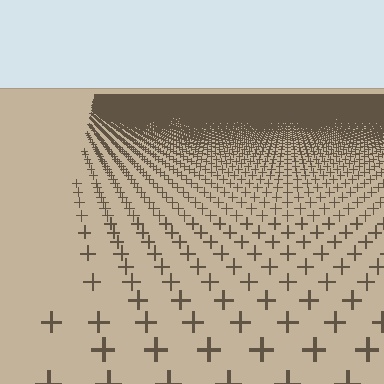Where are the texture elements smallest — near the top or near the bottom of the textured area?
Near the top.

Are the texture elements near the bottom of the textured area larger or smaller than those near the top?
Larger. Near the bottom, elements are closer to the viewer and appear at a bigger on-screen size.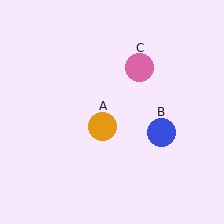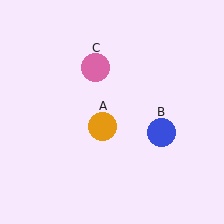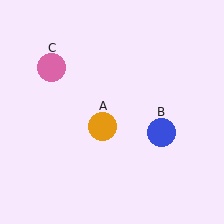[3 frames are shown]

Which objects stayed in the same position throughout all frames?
Orange circle (object A) and blue circle (object B) remained stationary.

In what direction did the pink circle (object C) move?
The pink circle (object C) moved left.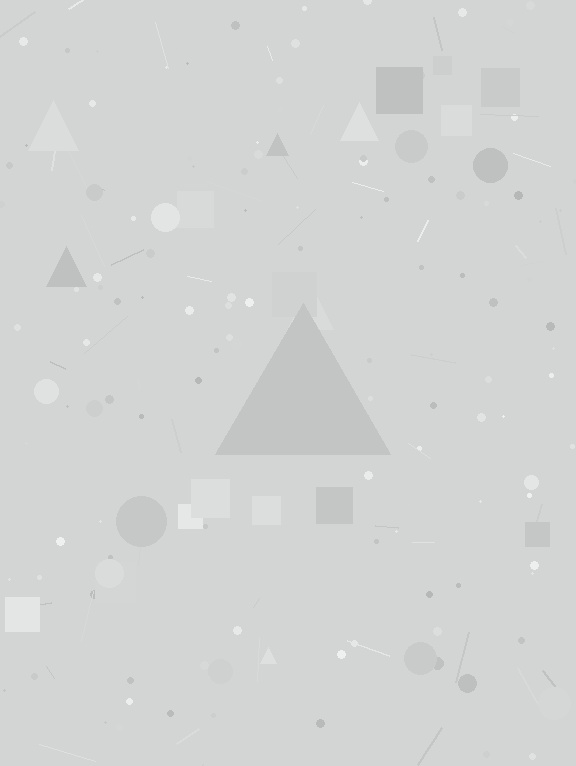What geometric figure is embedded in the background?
A triangle is embedded in the background.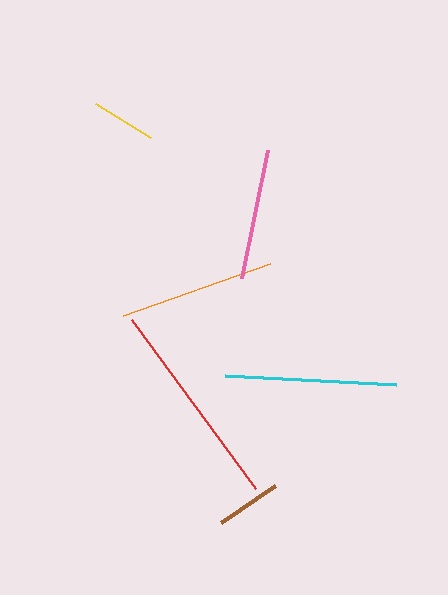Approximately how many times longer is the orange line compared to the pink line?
The orange line is approximately 1.2 times the length of the pink line.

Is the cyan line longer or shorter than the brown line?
The cyan line is longer than the brown line.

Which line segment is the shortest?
The yellow line is the shortest at approximately 65 pixels.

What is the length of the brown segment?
The brown segment is approximately 66 pixels long.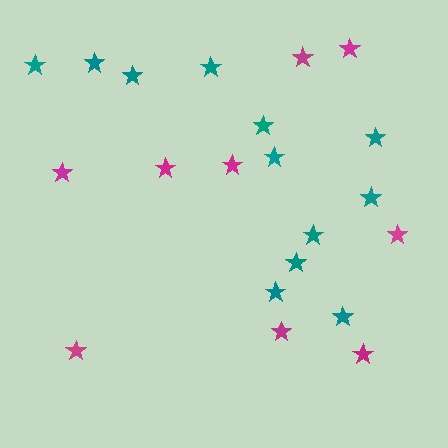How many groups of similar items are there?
There are 2 groups: one group of teal stars (12) and one group of magenta stars (9).